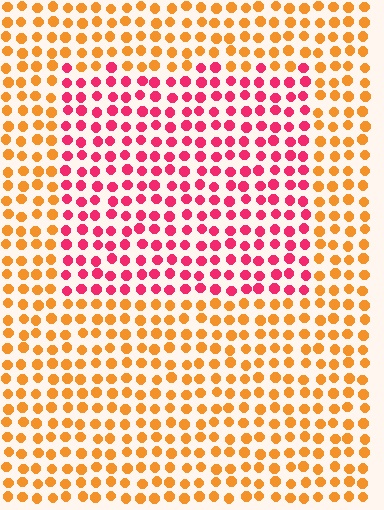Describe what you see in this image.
The image is filled with small orange elements in a uniform arrangement. A rectangle-shaped region is visible where the elements are tinted to a slightly different hue, forming a subtle color boundary.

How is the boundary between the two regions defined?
The boundary is defined purely by a slight shift in hue (about 52 degrees). Spacing, size, and orientation are identical on both sides.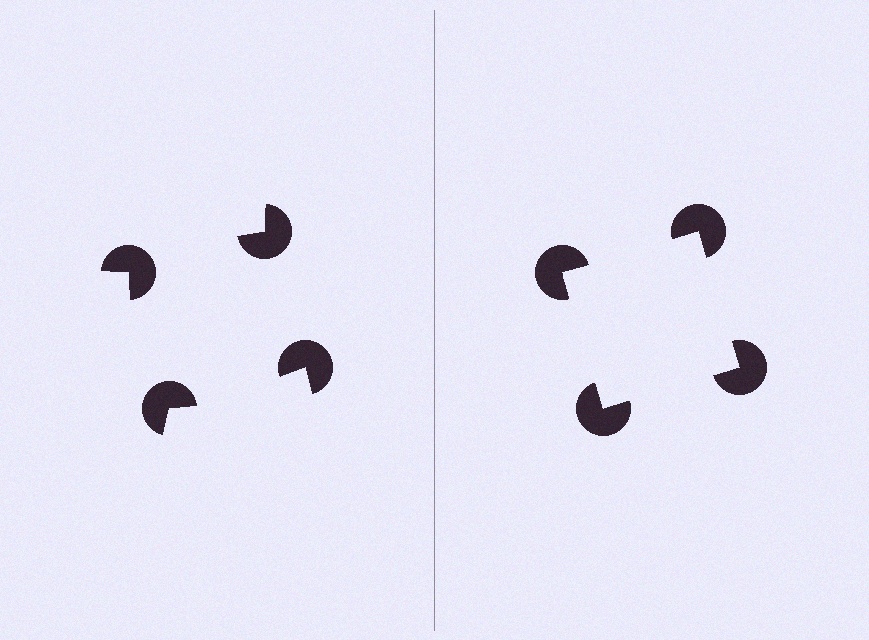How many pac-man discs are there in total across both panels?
8 — 4 on each side.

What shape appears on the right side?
An illusory square.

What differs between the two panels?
The pac-man discs are positioned identically on both sides; only the wedge orientations differ. On the right they align to a square; on the left they are misaligned.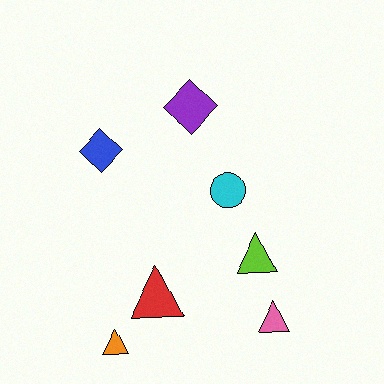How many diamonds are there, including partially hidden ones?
There are 2 diamonds.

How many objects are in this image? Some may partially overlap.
There are 7 objects.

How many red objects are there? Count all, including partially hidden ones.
There is 1 red object.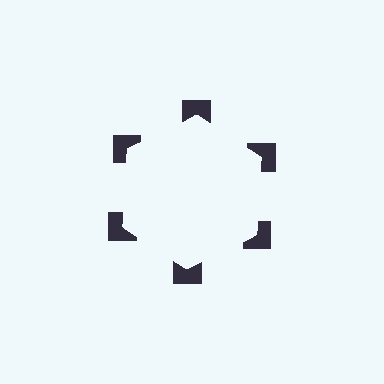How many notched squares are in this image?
There are 6 — one at each vertex of the illusory hexagon.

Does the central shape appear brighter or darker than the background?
It typically appears slightly brighter than the background, even though no actual brightness change is drawn.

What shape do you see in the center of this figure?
An illusory hexagon — its edges are inferred from the aligned wedge cuts in the notched squares, not physically drawn.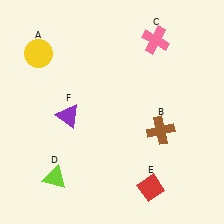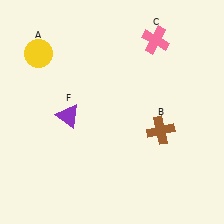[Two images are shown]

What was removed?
The red diamond (E), the lime triangle (D) were removed in Image 2.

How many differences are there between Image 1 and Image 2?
There are 2 differences between the two images.